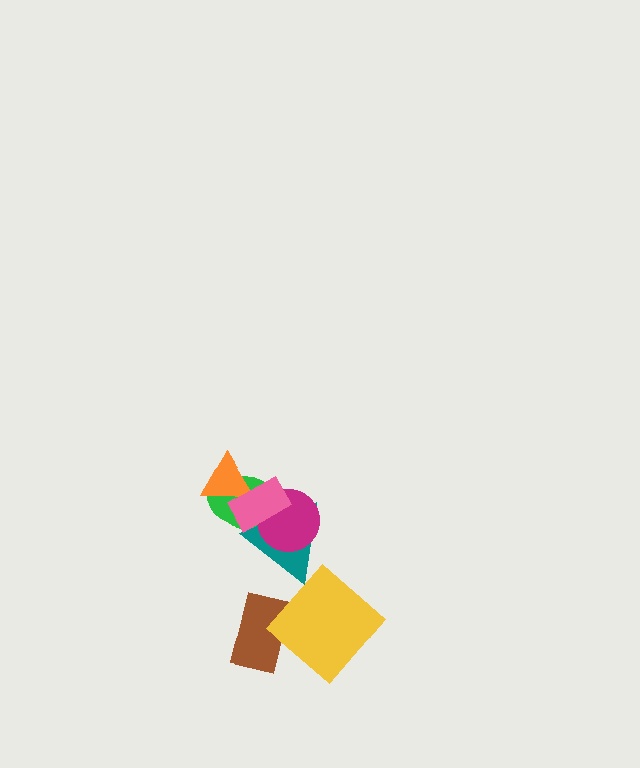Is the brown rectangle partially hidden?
Yes, it is partially covered by another shape.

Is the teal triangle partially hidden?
Yes, it is partially covered by another shape.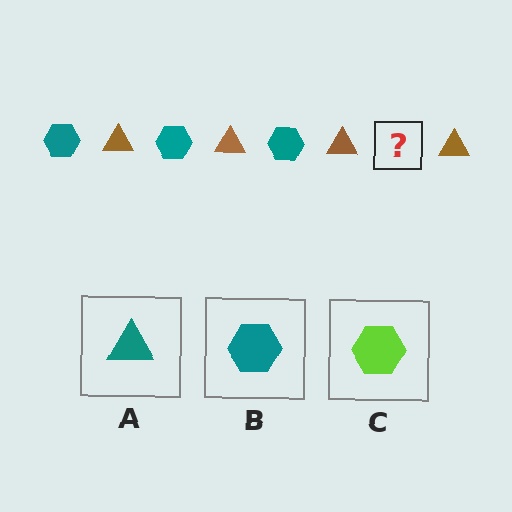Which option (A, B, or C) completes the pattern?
B.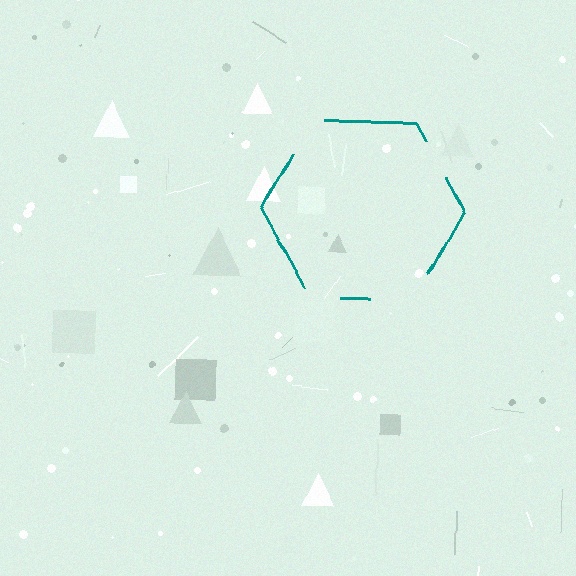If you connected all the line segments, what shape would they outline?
They would outline a hexagon.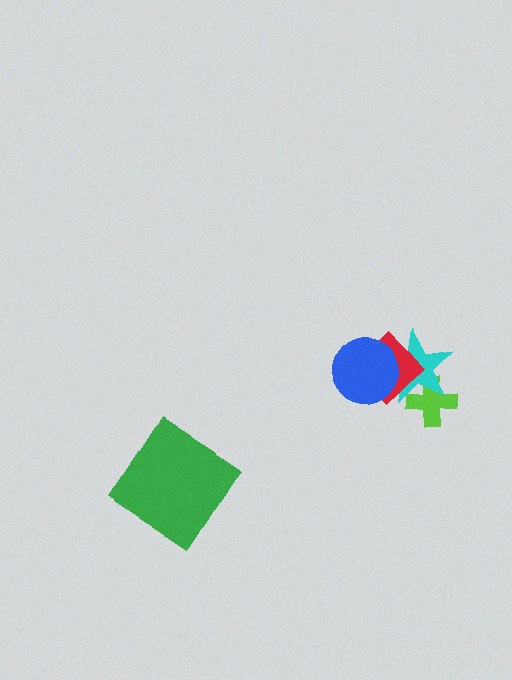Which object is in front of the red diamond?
The blue circle is in front of the red diamond.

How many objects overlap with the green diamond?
0 objects overlap with the green diamond.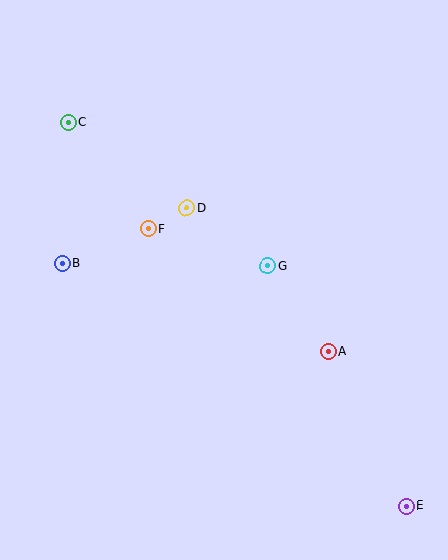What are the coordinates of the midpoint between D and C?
The midpoint between D and C is at (127, 165).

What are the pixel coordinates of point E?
Point E is at (406, 506).